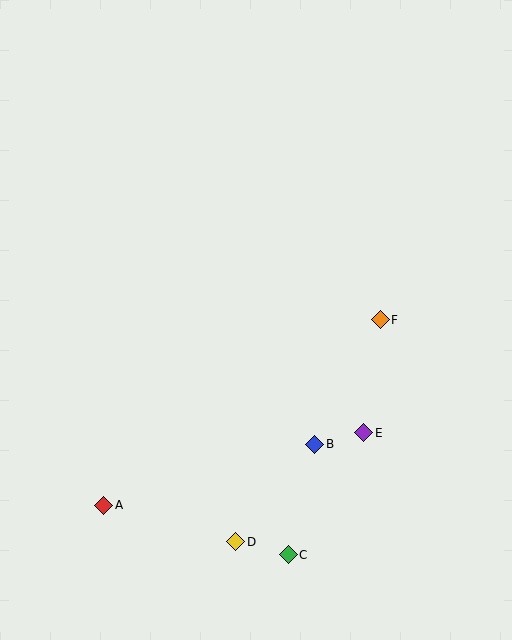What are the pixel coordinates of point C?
Point C is at (288, 555).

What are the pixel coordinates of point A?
Point A is at (104, 505).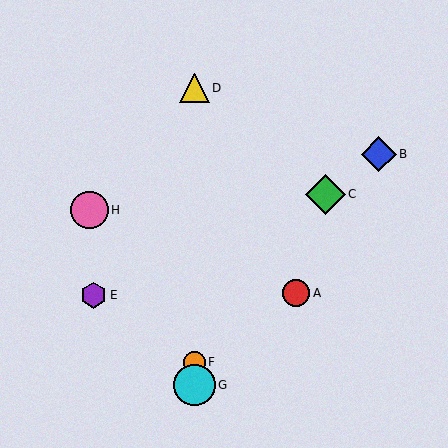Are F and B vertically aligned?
No, F is at x≈194 and B is at x≈379.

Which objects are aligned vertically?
Objects D, F, G are aligned vertically.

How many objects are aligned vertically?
3 objects (D, F, G) are aligned vertically.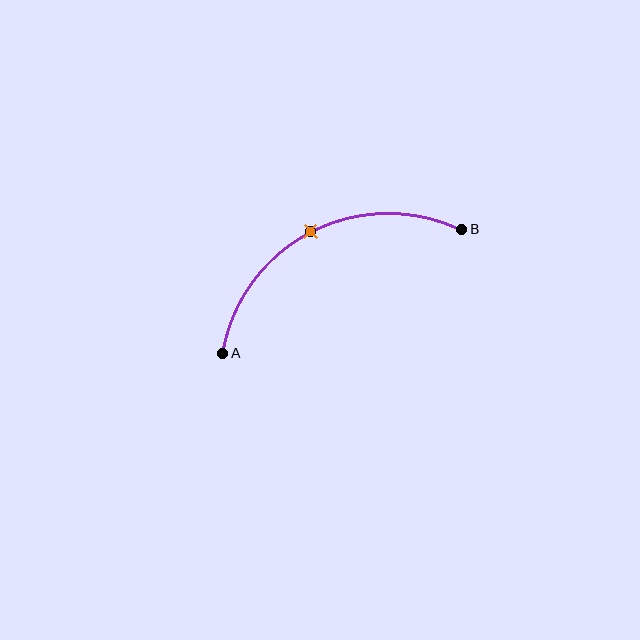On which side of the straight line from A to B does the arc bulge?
The arc bulges above the straight line connecting A and B.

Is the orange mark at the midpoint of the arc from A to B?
Yes. The orange mark lies on the arc at equal arc-length from both A and B — it is the arc midpoint.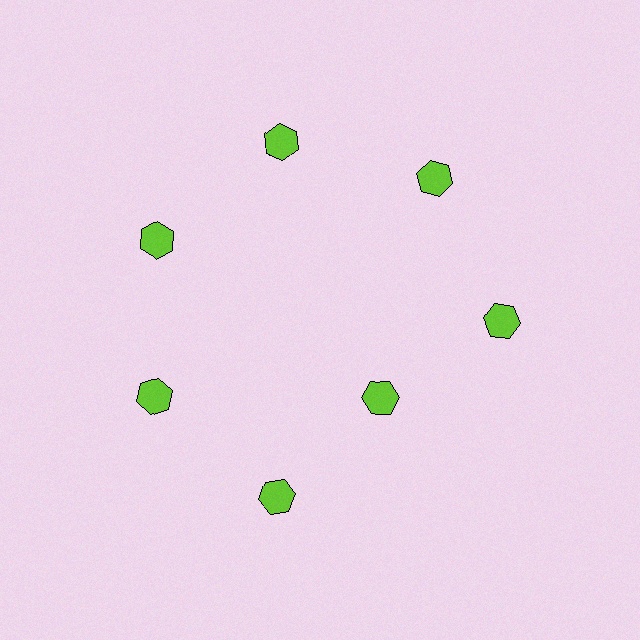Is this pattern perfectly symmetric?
No. The 7 lime hexagons are arranged in a ring, but one element near the 5 o'clock position is pulled inward toward the center, breaking the 7-fold rotational symmetry.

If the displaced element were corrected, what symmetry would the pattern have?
It would have 7-fold rotational symmetry — the pattern would map onto itself every 51 degrees.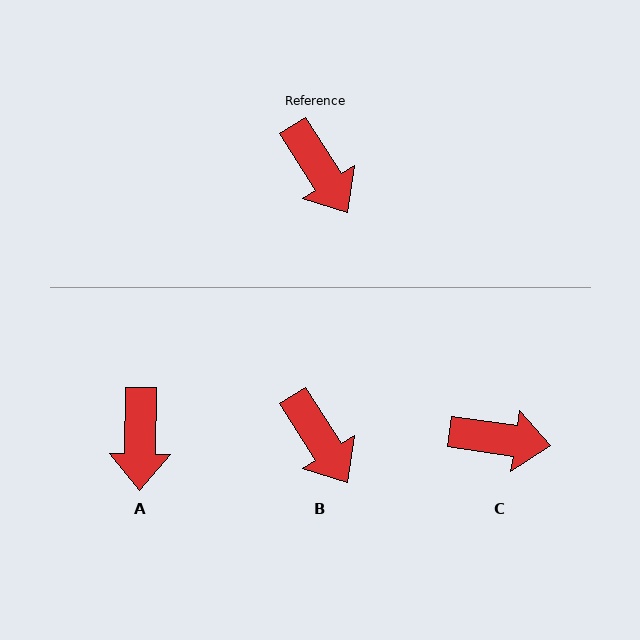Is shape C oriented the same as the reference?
No, it is off by about 49 degrees.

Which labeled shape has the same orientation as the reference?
B.